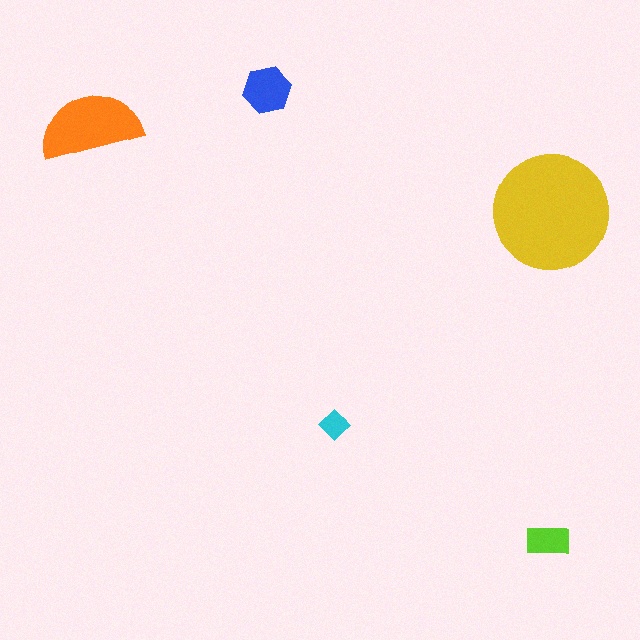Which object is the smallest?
The cyan diamond.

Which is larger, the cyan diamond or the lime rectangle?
The lime rectangle.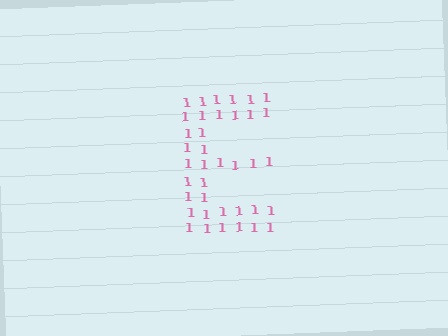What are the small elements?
The small elements are digit 1's.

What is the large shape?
The large shape is the letter E.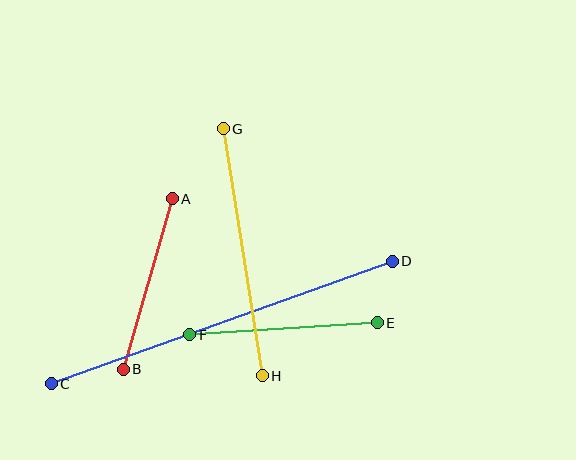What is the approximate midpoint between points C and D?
The midpoint is at approximately (222, 322) pixels.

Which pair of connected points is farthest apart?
Points C and D are farthest apart.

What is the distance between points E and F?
The distance is approximately 188 pixels.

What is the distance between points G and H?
The distance is approximately 250 pixels.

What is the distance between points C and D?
The distance is approximately 363 pixels.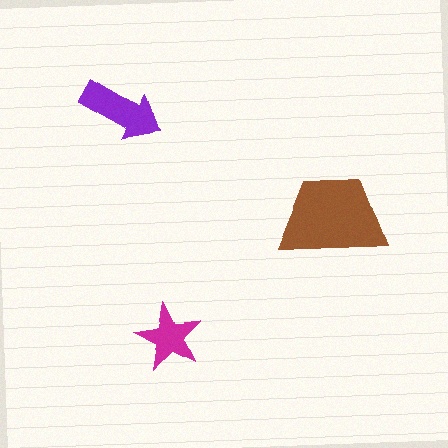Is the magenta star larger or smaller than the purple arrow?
Smaller.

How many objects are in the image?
There are 3 objects in the image.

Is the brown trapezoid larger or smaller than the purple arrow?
Larger.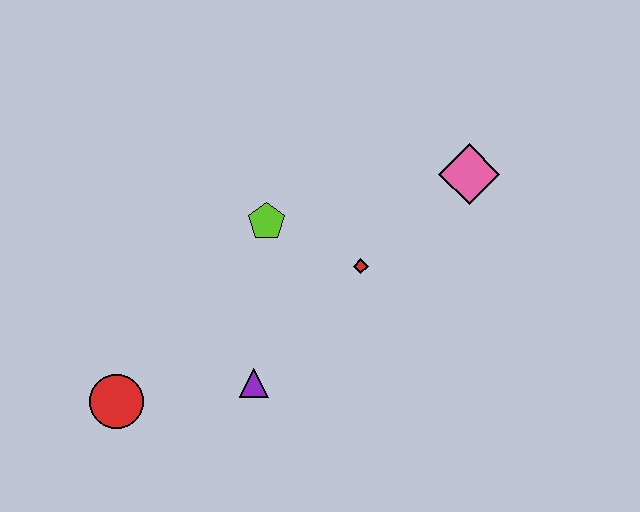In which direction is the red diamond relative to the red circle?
The red diamond is to the right of the red circle.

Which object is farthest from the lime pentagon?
The red circle is farthest from the lime pentagon.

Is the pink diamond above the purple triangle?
Yes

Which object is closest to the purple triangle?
The red circle is closest to the purple triangle.